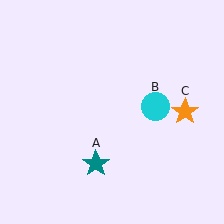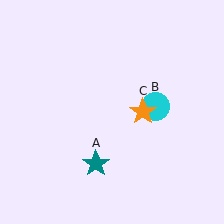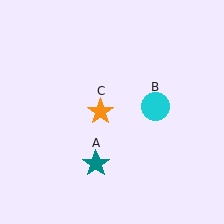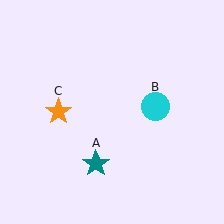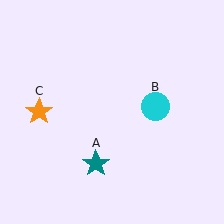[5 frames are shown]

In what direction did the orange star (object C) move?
The orange star (object C) moved left.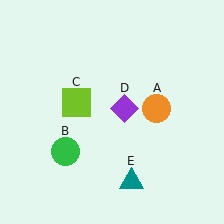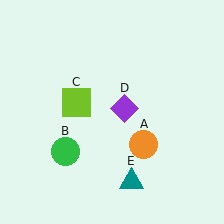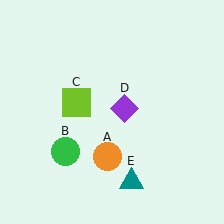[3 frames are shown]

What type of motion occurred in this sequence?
The orange circle (object A) rotated clockwise around the center of the scene.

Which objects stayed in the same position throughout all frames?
Green circle (object B) and lime square (object C) and purple diamond (object D) and teal triangle (object E) remained stationary.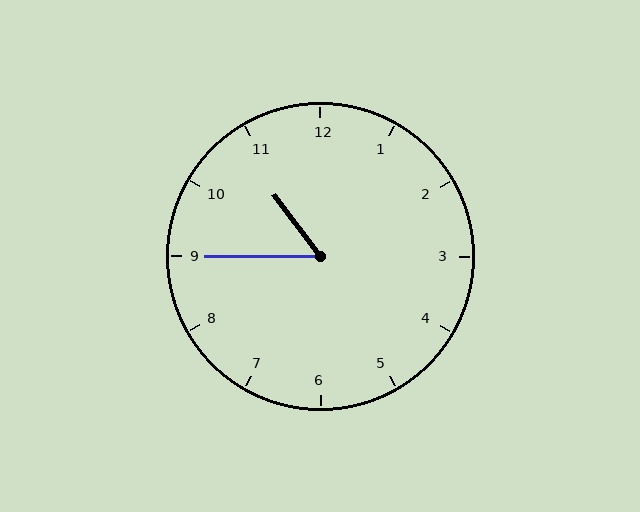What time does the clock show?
10:45.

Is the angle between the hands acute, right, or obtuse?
It is acute.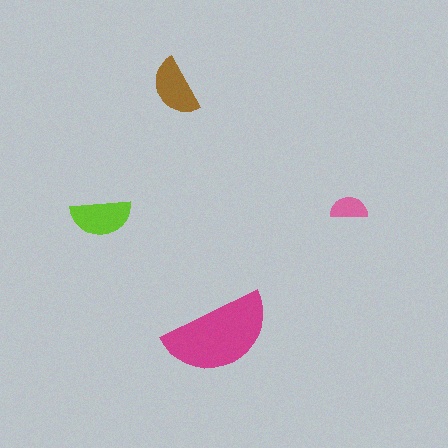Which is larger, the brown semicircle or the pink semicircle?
The brown one.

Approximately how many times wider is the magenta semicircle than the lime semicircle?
About 2 times wider.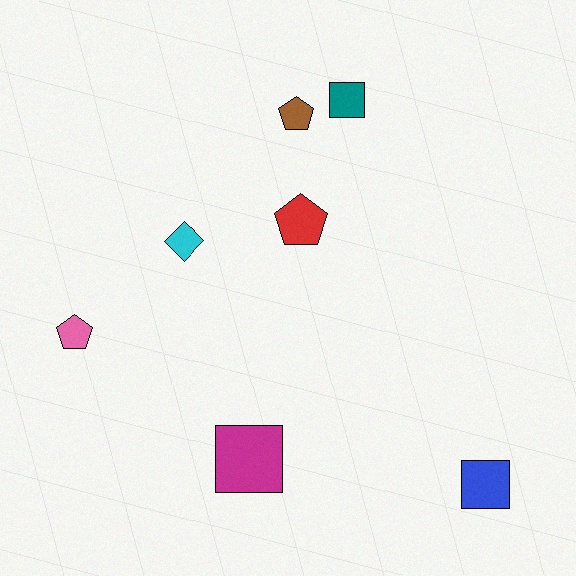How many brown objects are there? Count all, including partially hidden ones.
There is 1 brown object.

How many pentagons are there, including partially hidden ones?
There are 3 pentagons.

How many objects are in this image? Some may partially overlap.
There are 7 objects.